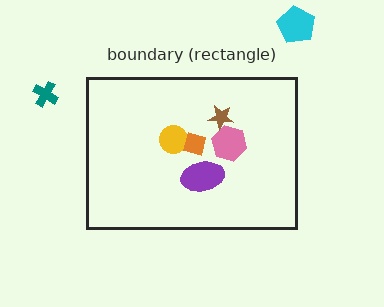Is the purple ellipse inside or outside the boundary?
Inside.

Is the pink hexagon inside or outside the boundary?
Inside.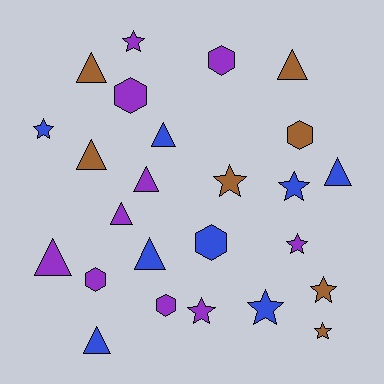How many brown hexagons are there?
There is 1 brown hexagon.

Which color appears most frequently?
Purple, with 10 objects.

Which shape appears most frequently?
Triangle, with 10 objects.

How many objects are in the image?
There are 25 objects.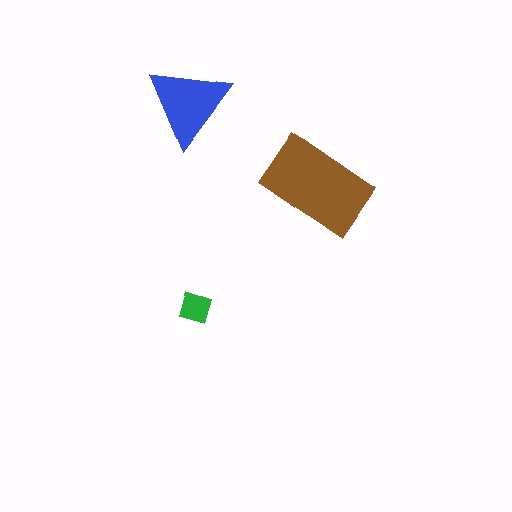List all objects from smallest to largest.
The green diamond, the blue triangle, the brown rectangle.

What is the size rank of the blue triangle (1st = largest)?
2nd.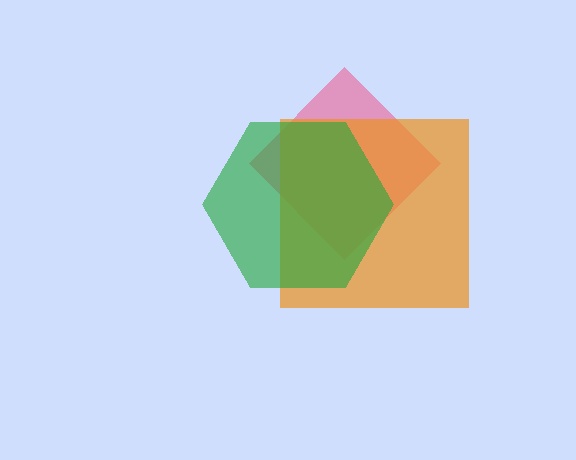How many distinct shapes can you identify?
There are 3 distinct shapes: a pink diamond, an orange square, a green hexagon.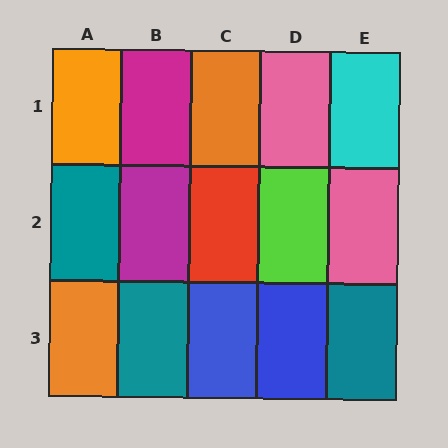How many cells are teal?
3 cells are teal.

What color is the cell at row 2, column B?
Magenta.